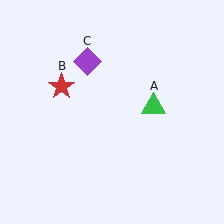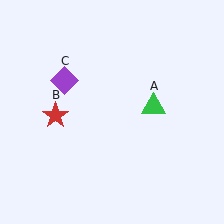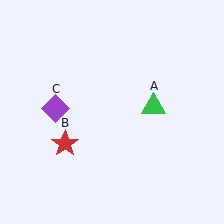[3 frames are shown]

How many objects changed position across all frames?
2 objects changed position: red star (object B), purple diamond (object C).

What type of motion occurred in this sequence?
The red star (object B), purple diamond (object C) rotated counterclockwise around the center of the scene.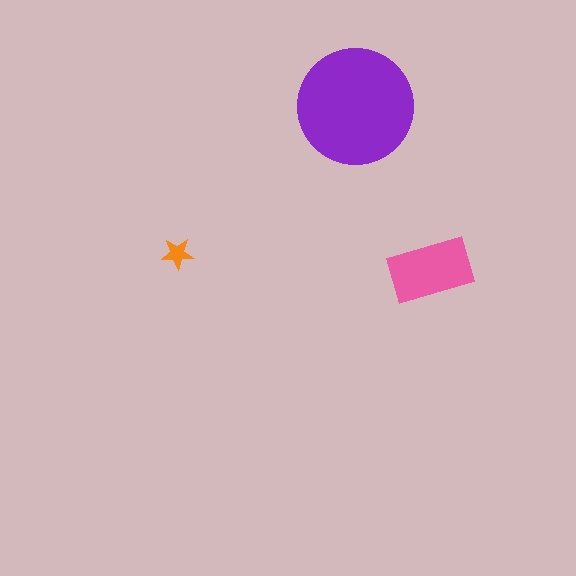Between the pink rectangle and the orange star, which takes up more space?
The pink rectangle.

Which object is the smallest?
The orange star.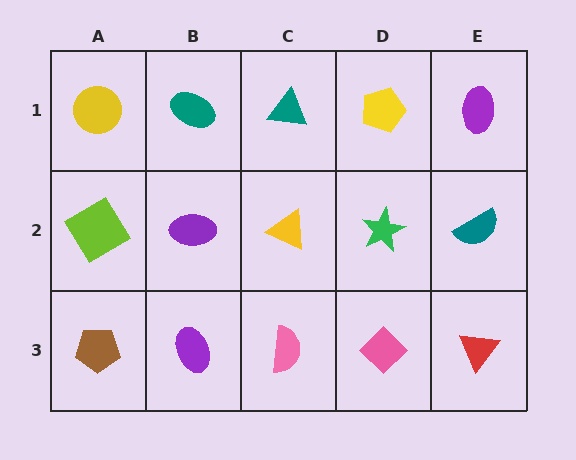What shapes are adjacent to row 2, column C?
A teal triangle (row 1, column C), a pink semicircle (row 3, column C), a purple ellipse (row 2, column B), a green star (row 2, column D).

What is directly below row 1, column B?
A purple ellipse.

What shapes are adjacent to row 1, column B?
A purple ellipse (row 2, column B), a yellow circle (row 1, column A), a teal triangle (row 1, column C).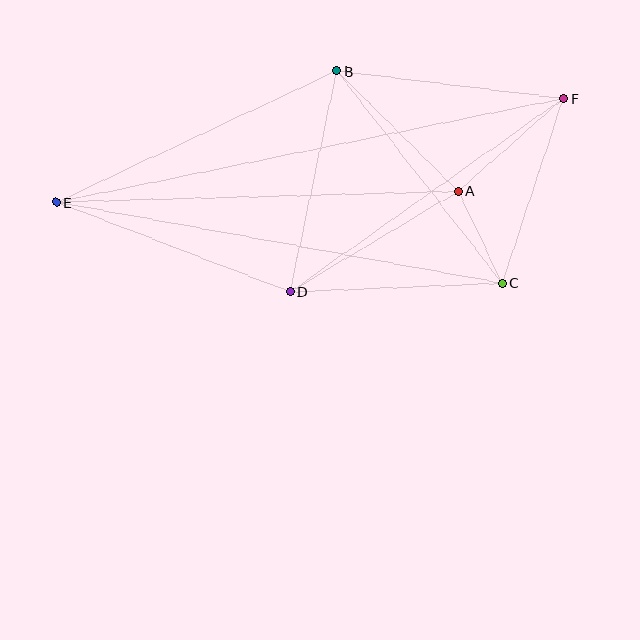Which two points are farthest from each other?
Points E and F are farthest from each other.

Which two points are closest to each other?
Points A and C are closest to each other.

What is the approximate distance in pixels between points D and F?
The distance between D and F is approximately 335 pixels.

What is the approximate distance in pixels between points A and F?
The distance between A and F is approximately 140 pixels.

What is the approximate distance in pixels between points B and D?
The distance between B and D is approximately 226 pixels.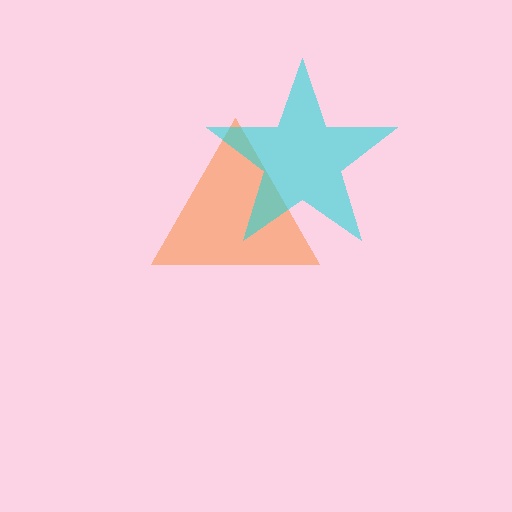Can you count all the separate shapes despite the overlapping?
Yes, there are 2 separate shapes.